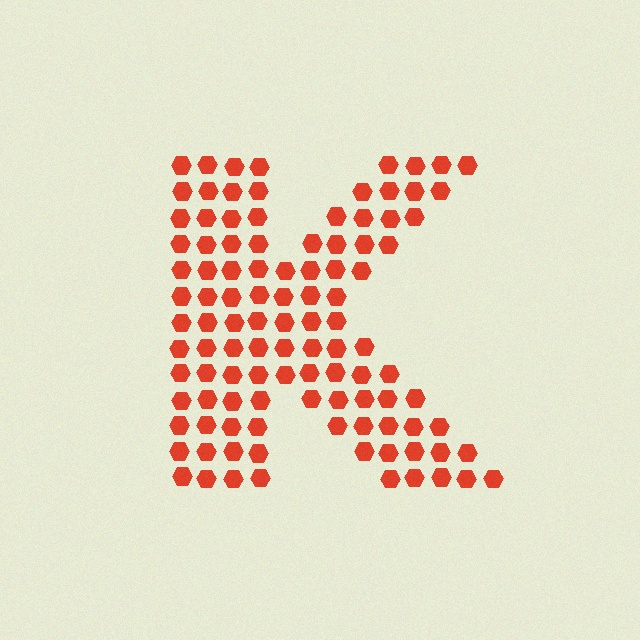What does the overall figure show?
The overall figure shows the letter K.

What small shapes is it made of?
It is made of small hexagons.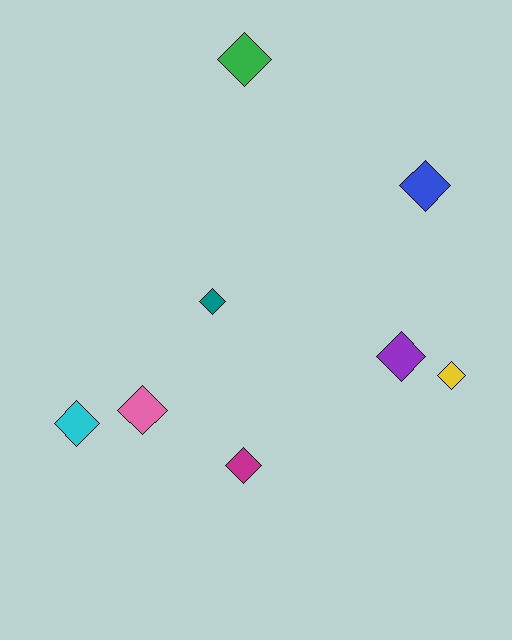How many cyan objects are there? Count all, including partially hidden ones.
There is 1 cyan object.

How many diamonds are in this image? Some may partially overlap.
There are 8 diamonds.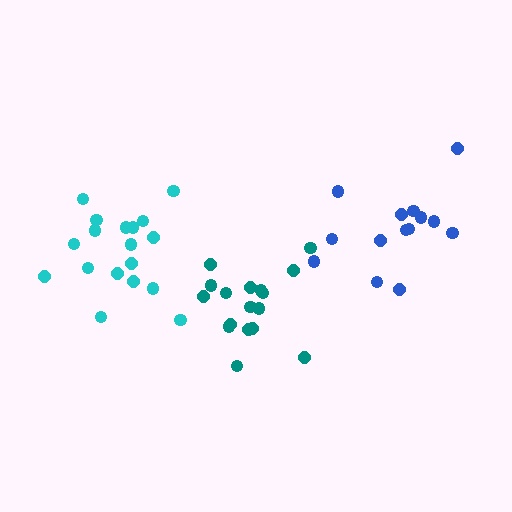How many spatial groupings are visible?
There are 3 spatial groupings.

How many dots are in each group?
Group 1: 17 dots, Group 2: 14 dots, Group 3: 18 dots (49 total).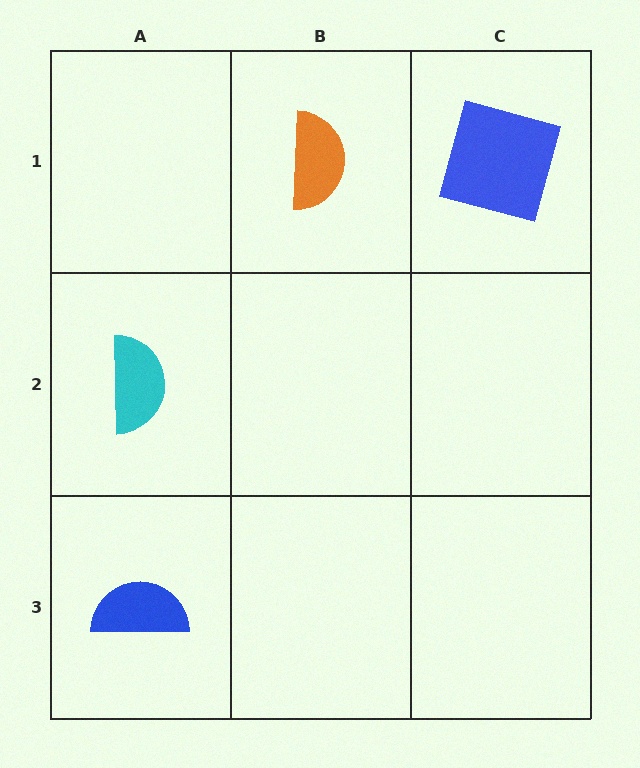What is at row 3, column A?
A blue semicircle.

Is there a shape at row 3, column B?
No, that cell is empty.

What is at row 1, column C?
A blue square.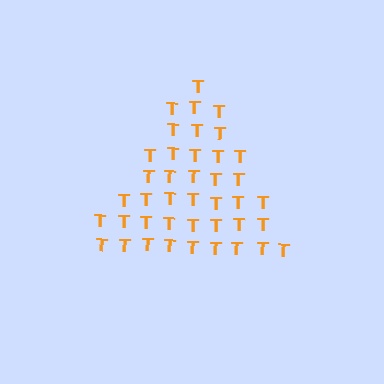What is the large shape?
The large shape is a triangle.